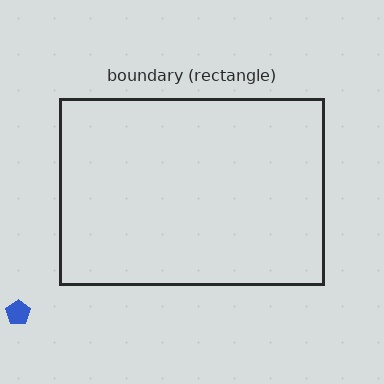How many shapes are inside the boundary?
0 inside, 1 outside.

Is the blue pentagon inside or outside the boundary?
Outside.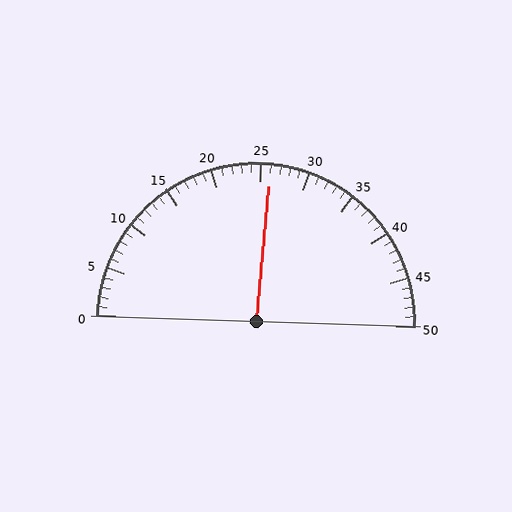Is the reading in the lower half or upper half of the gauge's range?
The reading is in the upper half of the range (0 to 50).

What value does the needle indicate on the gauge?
The needle indicates approximately 26.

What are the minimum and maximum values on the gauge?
The gauge ranges from 0 to 50.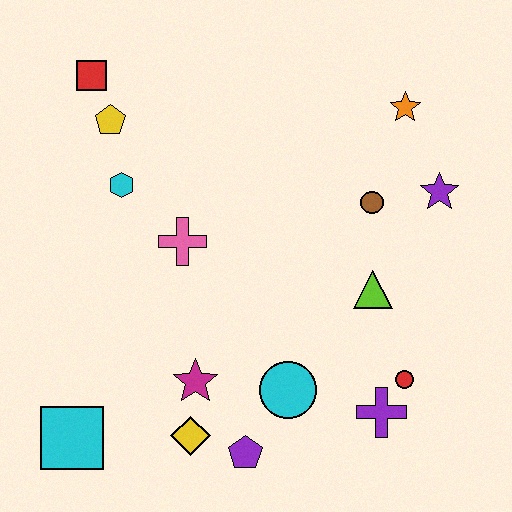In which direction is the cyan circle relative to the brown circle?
The cyan circle is below the brown circle.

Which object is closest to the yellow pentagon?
The red square is closest to the yellow pentagon.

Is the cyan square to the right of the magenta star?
No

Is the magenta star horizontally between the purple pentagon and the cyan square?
Yes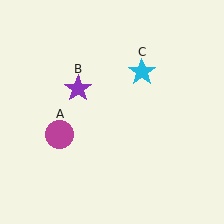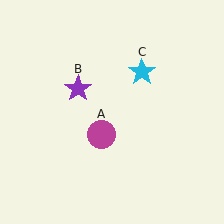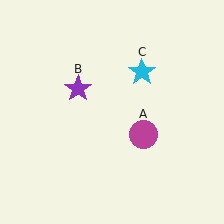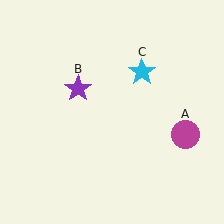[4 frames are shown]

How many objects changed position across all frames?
1 object changed position: magenta circle (object A).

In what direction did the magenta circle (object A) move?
The magenta circle (object A) moved right.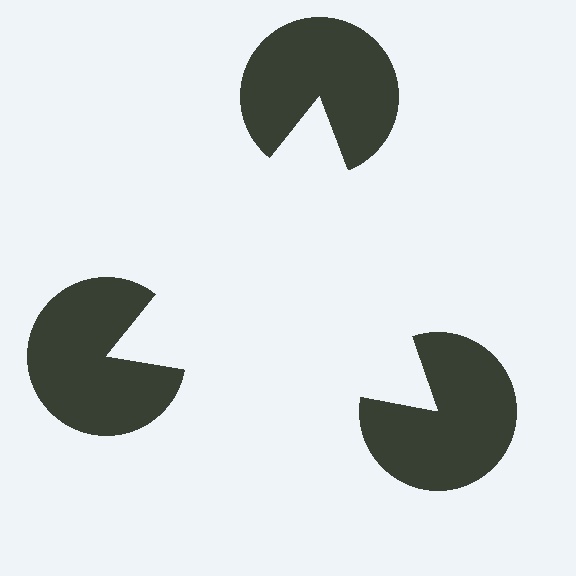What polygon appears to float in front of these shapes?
An illusory triangle — its edges are inferred from the aligned wedge cuts in the pac-man discs, not physically drawn.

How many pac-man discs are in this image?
There are 3 — one at each vertex of the illusory triangle.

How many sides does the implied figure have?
3 sides.